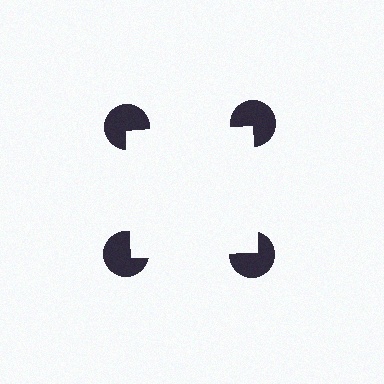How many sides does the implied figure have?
4 sides.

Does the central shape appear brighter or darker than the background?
It typically appears slightly brighter than the background, even though no actual brightness change is drawn.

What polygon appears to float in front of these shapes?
An illusory square — its edges are inferred from the aligned wedge cuts in the pac-man discs, not physically drawn.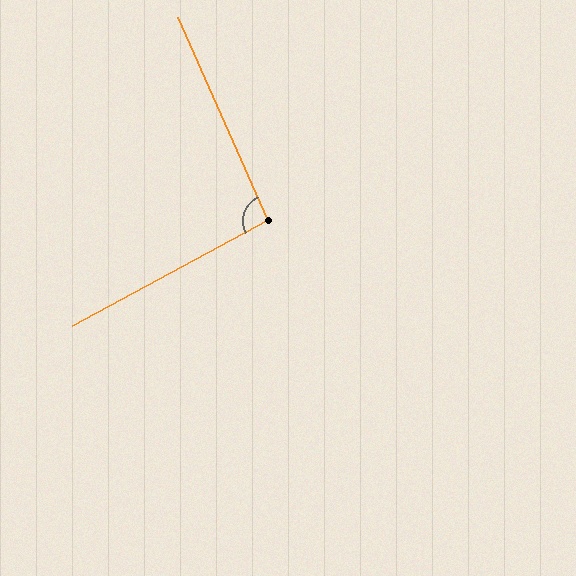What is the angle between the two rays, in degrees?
Approximately 94 degrees.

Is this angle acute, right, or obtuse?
It is approximately a right angle.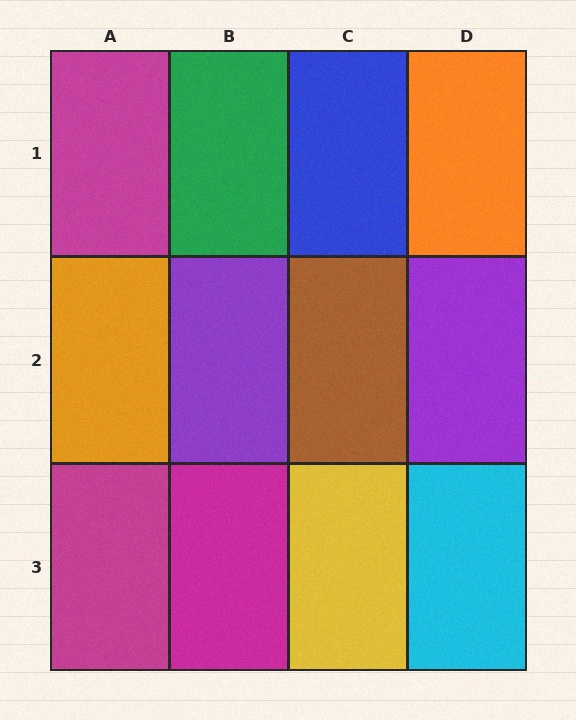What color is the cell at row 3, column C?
Yellow.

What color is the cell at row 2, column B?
Purple.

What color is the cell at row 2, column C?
Brown.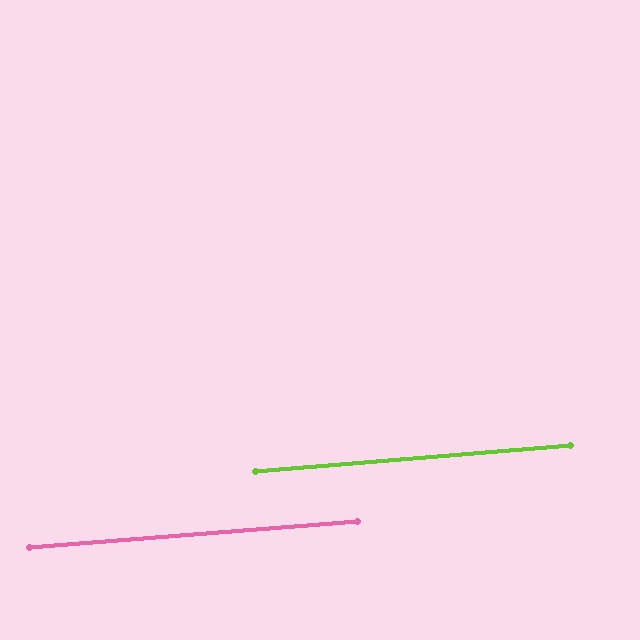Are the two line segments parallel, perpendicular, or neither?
Parallel — their directions differ by only 0.0°.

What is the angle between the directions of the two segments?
Approximately 0 degrees.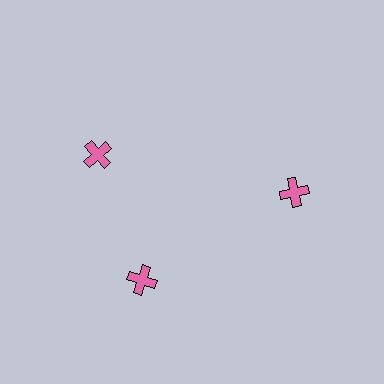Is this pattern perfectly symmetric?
No. The 3 pink crosses are arranged in a ring, but one element near the 11 o'clock position is rotated out of alignment along the ring, breaking the 3-fold rotational symmetry.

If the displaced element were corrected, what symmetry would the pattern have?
It would have 3-fold rotational symmetry — the pattern would map onto itself every 120 degrees.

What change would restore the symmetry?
The symmetry would be restored by rotating it back into even spacing with its neighbors so that all 3 crosses sit at equal angles and equal distance from the center.